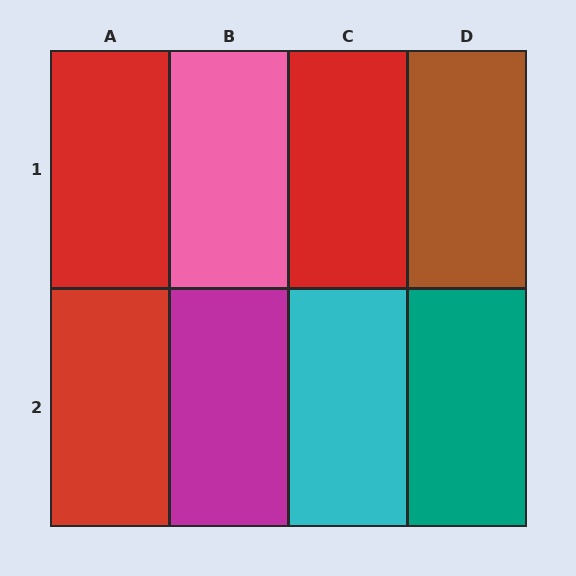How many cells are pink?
1 cell is pink.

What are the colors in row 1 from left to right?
Red, pink, red, brown.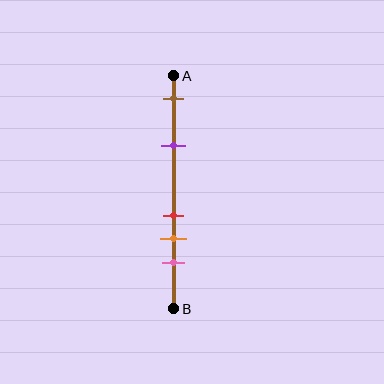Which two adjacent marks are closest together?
The red and orange marks are the closest adjacent pair.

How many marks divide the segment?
There are 5 marks dividing the segment.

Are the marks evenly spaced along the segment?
No, the marks are not evenly spaced.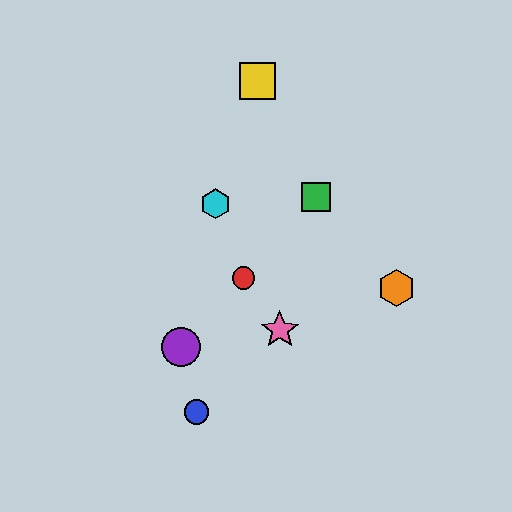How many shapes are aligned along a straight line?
3 shapes (the red circle, the green square, the purple circle) are aligned along a straight line.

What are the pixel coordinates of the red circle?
The red circle is at (243, 278).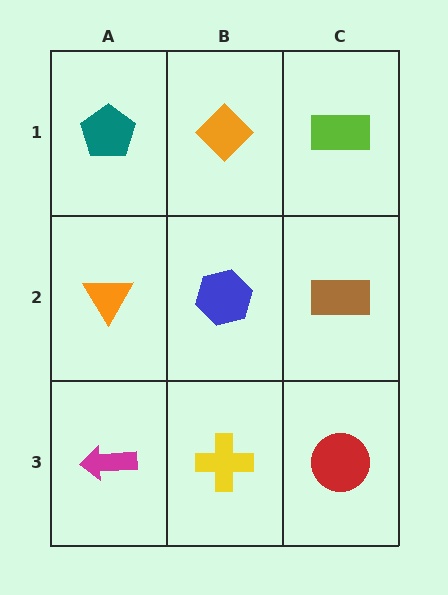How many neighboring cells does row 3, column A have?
2.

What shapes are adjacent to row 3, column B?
A blue hexagon (row 2, column B), a magenta arrow (row 3, column A), a red circle (row 3, column C).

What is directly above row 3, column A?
An orange triangle.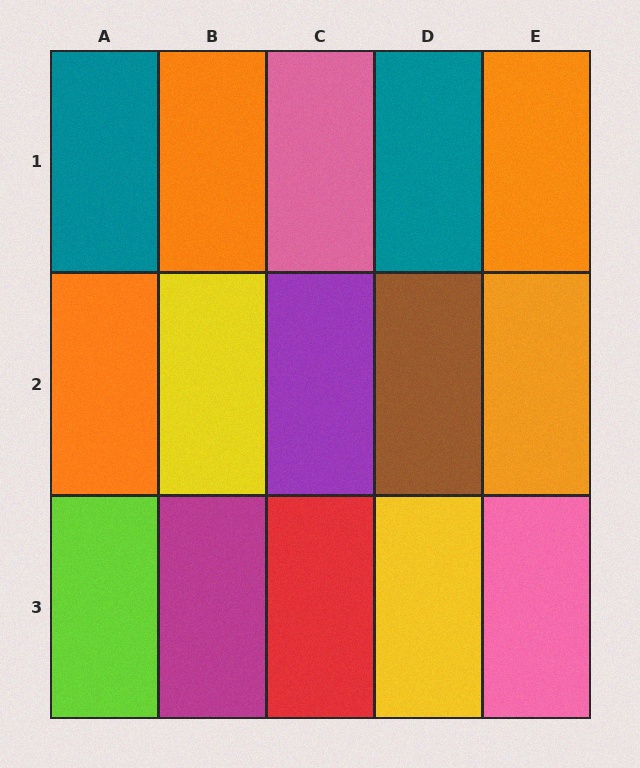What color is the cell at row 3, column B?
Magenta.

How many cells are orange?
4 cells are orange.